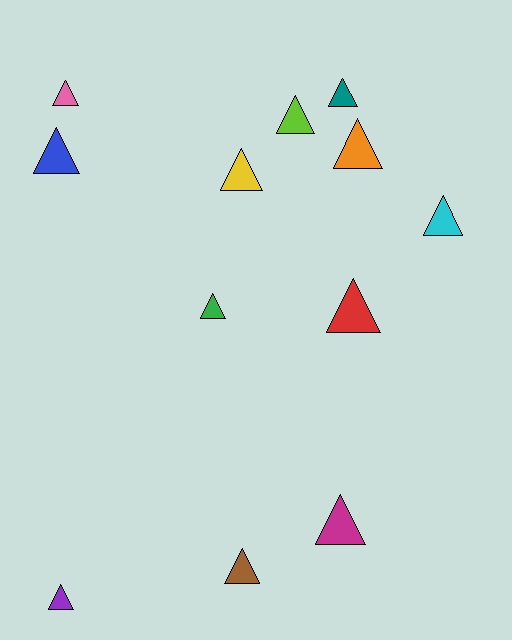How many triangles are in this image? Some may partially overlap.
There are 12 triangles.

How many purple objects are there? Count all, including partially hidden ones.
There is 1 purple object.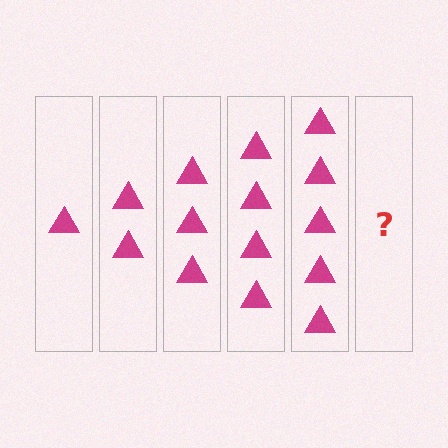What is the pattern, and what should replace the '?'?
The pattern is that each step adds one more triangle. The '?' should be 6 triangles.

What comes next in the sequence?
The next element should be 6 triangles.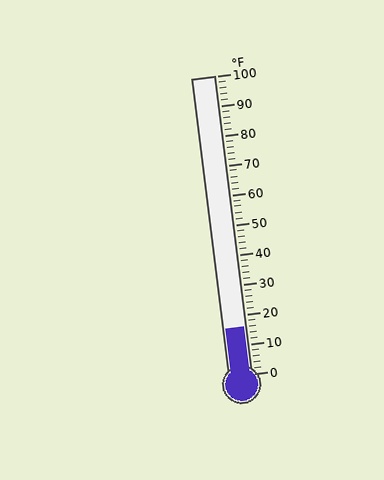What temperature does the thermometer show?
The thermometer shows approximately 16°F.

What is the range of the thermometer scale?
The thermometer scale ranges from 0°F to 100°F.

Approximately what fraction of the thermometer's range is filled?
The thermometer is filled to approximately 15% of its range.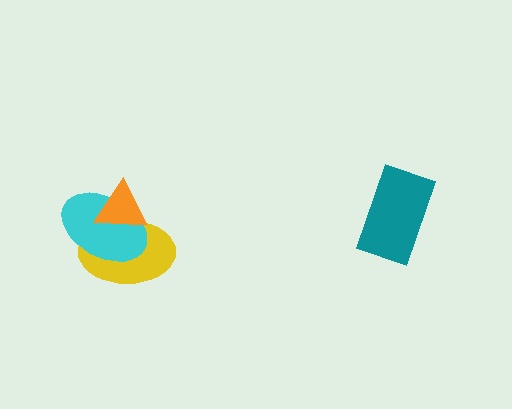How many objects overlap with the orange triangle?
2 objects overlap with the orange triangle.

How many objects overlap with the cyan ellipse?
2 objects overlap with the cyan ellipse.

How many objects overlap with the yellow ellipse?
2 objects overlap with the yellow ellipse.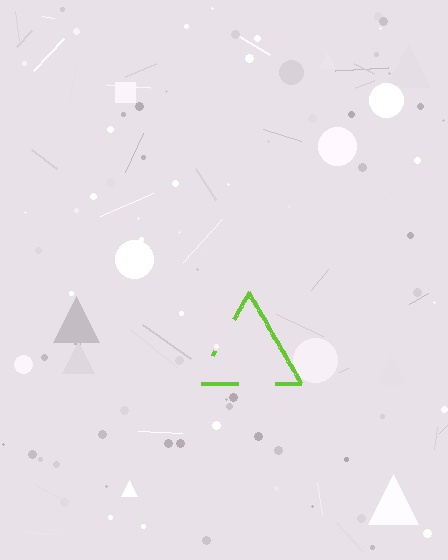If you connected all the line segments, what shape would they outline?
They would outline a triangle.